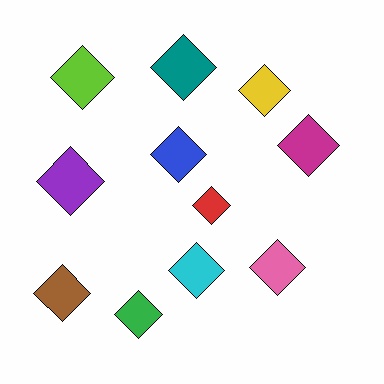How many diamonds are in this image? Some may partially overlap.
There are 11 diamonds.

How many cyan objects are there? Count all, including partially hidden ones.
There is 1 cyan object.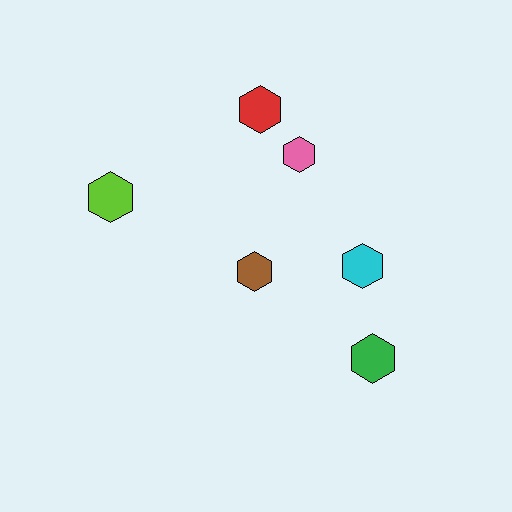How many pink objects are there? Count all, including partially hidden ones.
There is 1 pink object.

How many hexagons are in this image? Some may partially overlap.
There are 6 hexagons.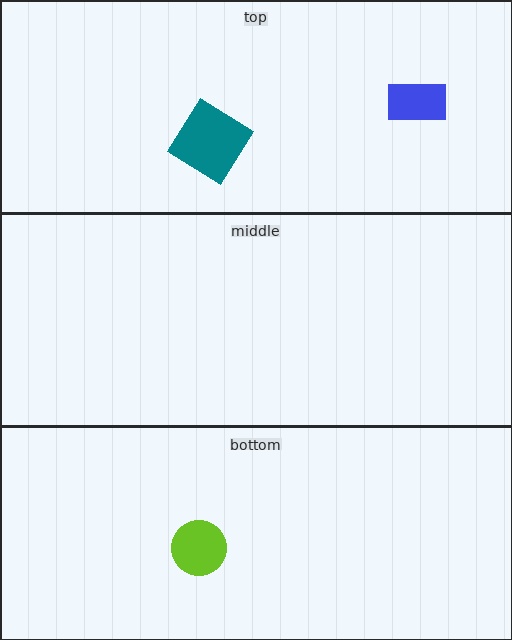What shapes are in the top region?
The teal diamond, the blue rectangle.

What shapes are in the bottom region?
The lime circle.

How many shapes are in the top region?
2.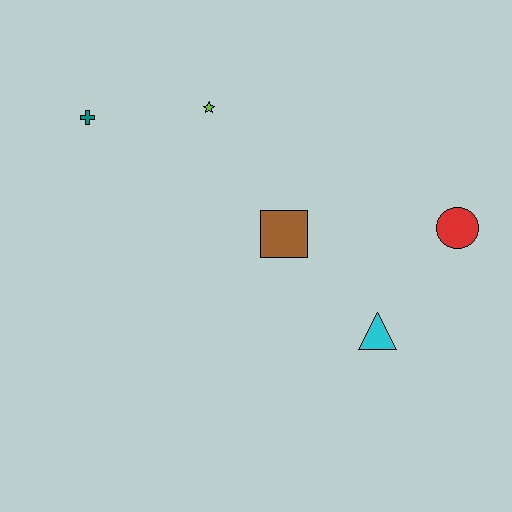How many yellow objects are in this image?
There are no yellow objects.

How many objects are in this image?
There are 5 objects.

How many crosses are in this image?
There is 1 cross.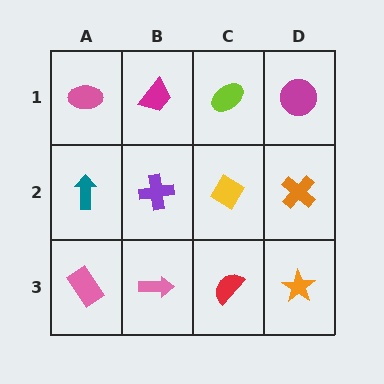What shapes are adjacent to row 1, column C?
A yellow diamond (row 2, column C), a magenta trapezoid (row 1, column B), a magenta circle (row 1, column D).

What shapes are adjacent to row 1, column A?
A teal arrow (row 2, column A), a magenta trapezoid (row 1, column B).